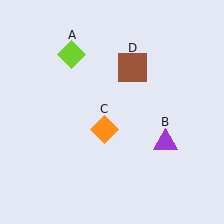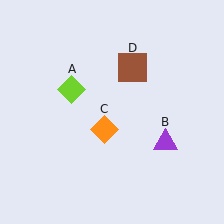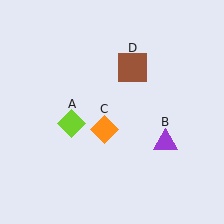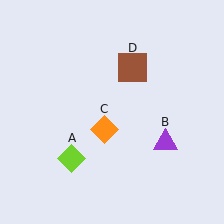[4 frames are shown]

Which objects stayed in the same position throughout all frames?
Purple triangle (object B) and orange diamond (object C) and brown square (object D) remained stationary.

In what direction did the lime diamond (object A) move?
The lime diamond (object A) moved down.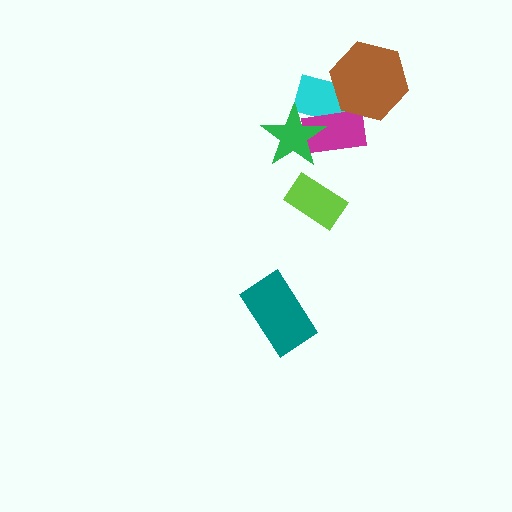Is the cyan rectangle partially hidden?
Yes, it is partially covered by another shape.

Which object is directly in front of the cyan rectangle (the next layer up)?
The magenta rectangle is directly in front of the cyan rectangle.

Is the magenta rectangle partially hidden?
Yes, it is partially covered by another shape.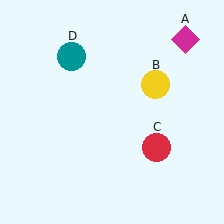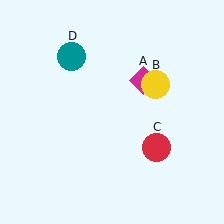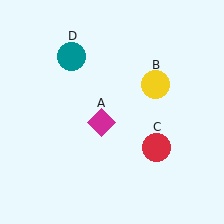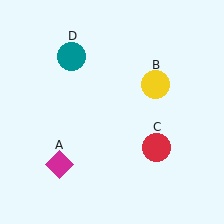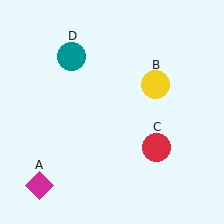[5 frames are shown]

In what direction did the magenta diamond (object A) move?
The magenta diamond (object A) moved down and to the left.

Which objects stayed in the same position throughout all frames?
Yellow circle (object B) and red circle (object C) and teal circle (object D) remained stationary.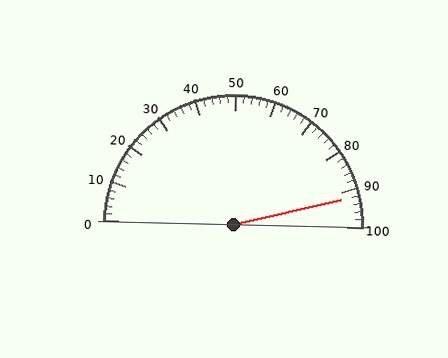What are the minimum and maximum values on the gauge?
The gauge ranges from 0 to 100.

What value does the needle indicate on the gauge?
The needle indicates approximately 92.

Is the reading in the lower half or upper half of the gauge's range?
The reading is in the upper half of the range (0 to 100).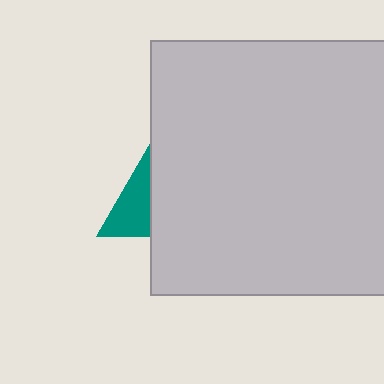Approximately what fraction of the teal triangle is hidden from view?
Roughly 64% of the teal triangle is hidden behind the light gray rectangle.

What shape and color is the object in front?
The object in front is a light gray rectangle.